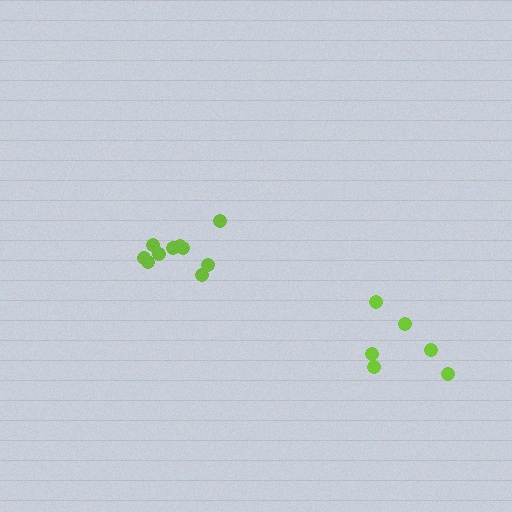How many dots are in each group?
Group 1: 6 dots, Group 2: 10 dots (16 total).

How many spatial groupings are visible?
There are 2 spatial groupings.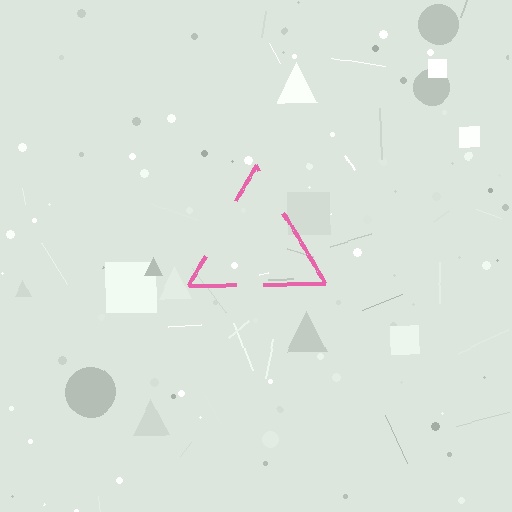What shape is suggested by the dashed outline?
The dashed outline suggests a triangle.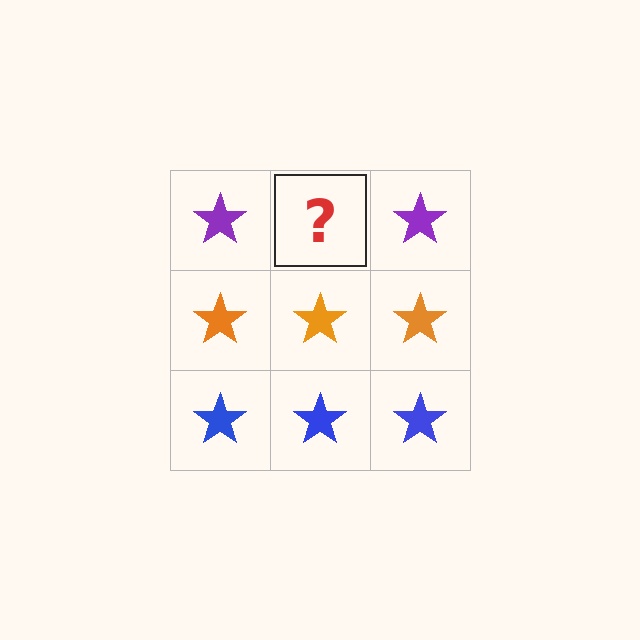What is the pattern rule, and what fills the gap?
The rule is that each row has a consistent color. The gap should be filled with a purple star.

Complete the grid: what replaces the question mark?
The question mark should be replaced with a purple star.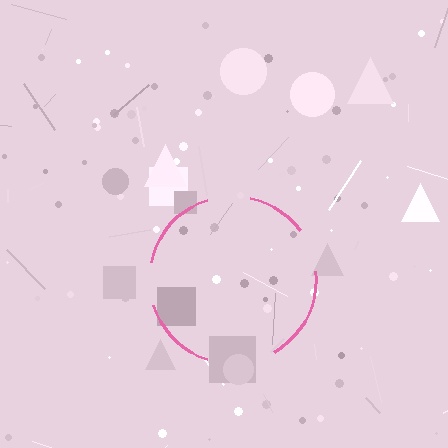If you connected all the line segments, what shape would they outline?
They would outline a circle.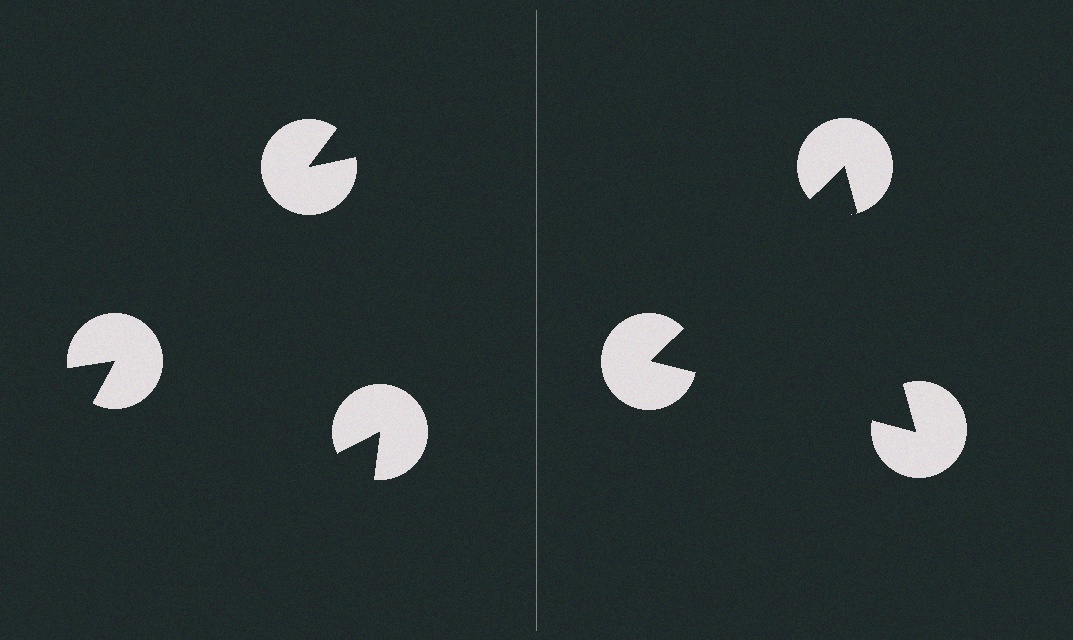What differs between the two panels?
The pac-man discs are positioned identically on both sides; only the wedge orientations differ. On the right they align to a triangle; on the left they are misaligned.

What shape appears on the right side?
An illusory triangle.